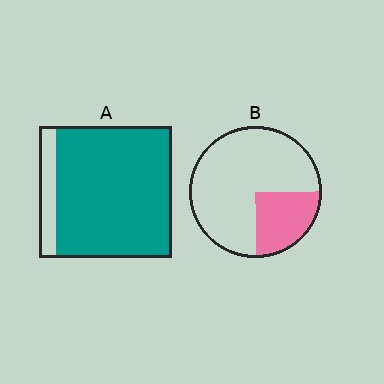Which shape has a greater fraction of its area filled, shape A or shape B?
Shape A.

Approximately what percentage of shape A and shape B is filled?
A is approximately 85% and B is approximately 25%.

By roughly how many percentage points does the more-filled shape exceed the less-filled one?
By roughly 60 percentage points (A over B).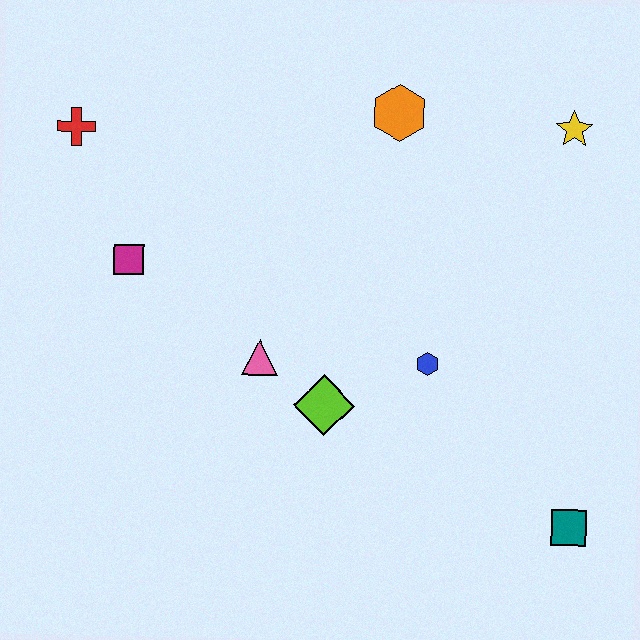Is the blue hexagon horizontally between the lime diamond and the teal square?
Yes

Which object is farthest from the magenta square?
The teal square is farthest from the magenta square.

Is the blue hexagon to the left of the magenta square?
No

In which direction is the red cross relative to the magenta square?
The red cross is above the magenta square.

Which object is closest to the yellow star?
The orange hexagon is closest to the yellow star.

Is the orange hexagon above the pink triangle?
Yes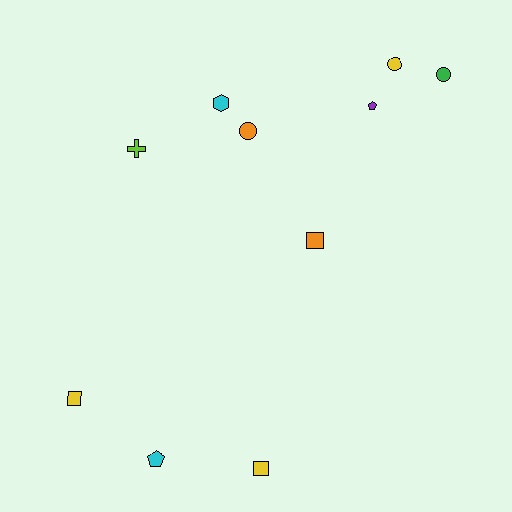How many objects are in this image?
There are 10 objects.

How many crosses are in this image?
There is 1 cross.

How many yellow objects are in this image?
There are 3 yellow objects.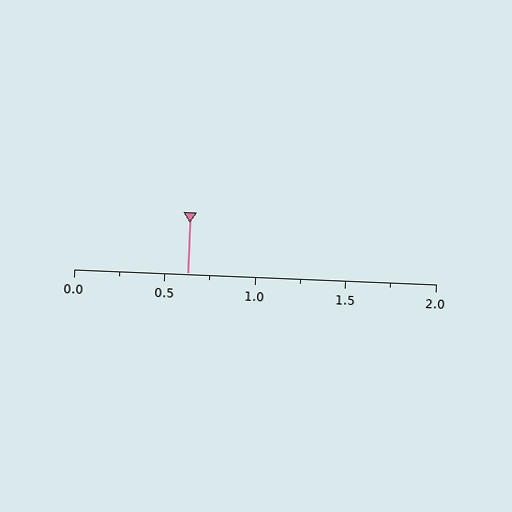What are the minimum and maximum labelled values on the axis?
The axis runs from 0.0 to 2.0.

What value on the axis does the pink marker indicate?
The marker indicates approximately 0.62.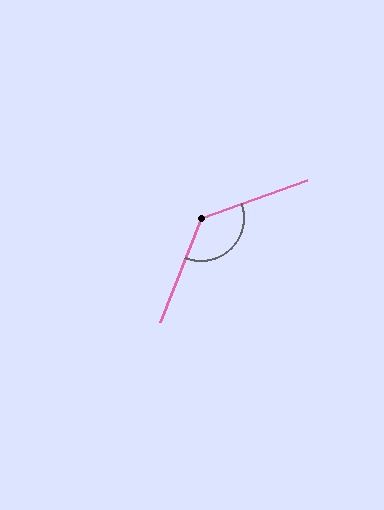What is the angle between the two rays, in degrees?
Approximately 131 degrees.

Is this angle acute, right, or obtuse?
It is obtuse.